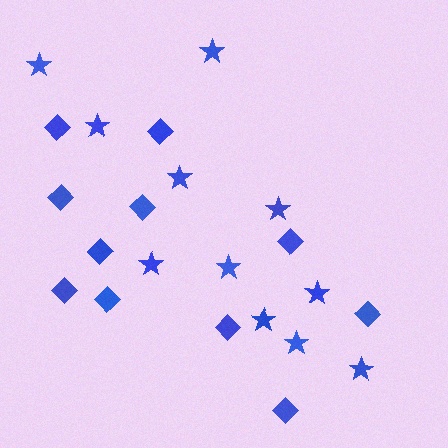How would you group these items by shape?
There are 2 groups: one group of diamonds (11) and one group of stars (11).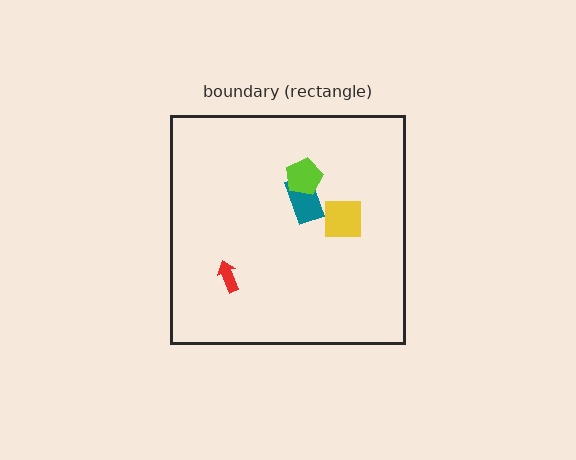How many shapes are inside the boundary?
4 inside, 0 outside.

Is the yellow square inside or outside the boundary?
Inside.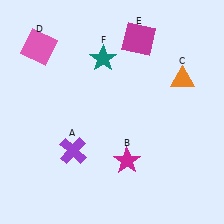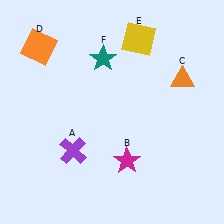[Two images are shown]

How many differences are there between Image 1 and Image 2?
There are 2 differences between the two images.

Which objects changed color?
D changed from pink to orange. E changed from magenta to yellow.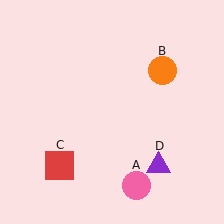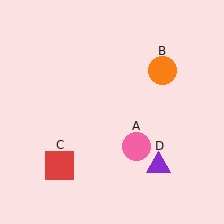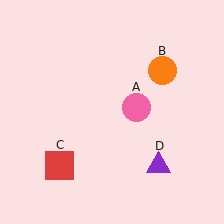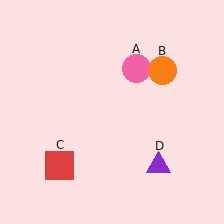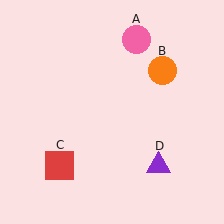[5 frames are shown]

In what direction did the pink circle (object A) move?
The pink circle (object A) moved up.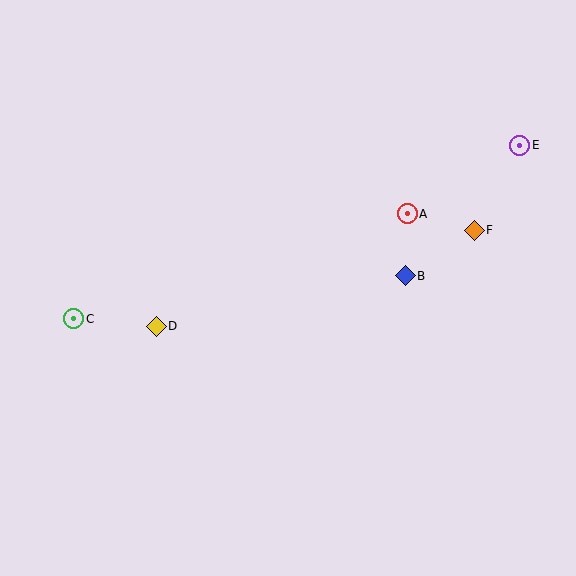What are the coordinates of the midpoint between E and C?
The midpoint between E and C is at (297, 232).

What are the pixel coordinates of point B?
Point B is at (405, 276).